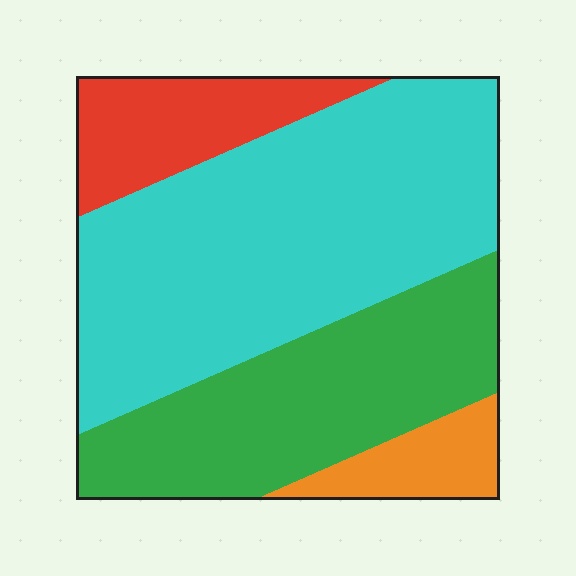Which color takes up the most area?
Cyan, at roughly 50%.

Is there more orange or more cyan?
Cyan.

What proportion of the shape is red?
Red covers around 15% of the shape.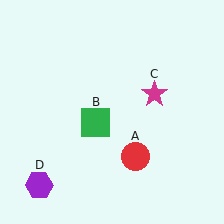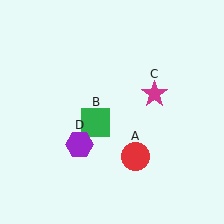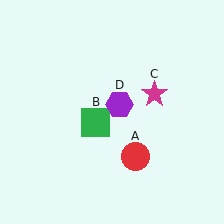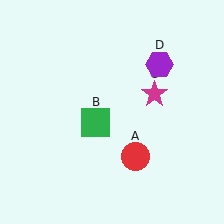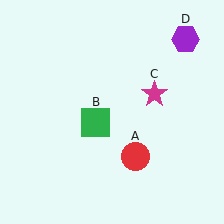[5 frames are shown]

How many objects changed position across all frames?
1 object changed position: purple hexagon (object D).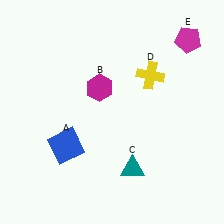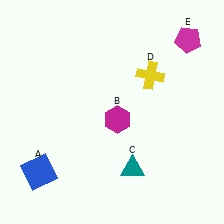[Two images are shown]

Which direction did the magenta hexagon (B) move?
The magenta hexagon (B) moved down.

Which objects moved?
The objects that moved are: the blue square (A), the magenta hexagon (B).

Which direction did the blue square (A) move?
The blue square (A) moved left.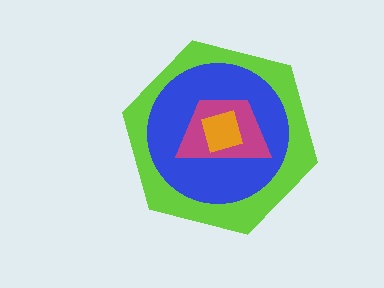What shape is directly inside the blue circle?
The magenta trapezoid.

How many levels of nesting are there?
4.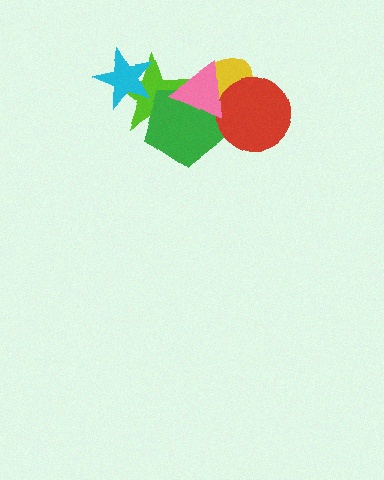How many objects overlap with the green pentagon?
4 objects overlap with the green pentagon.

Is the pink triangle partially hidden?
No, no other shape covers it.